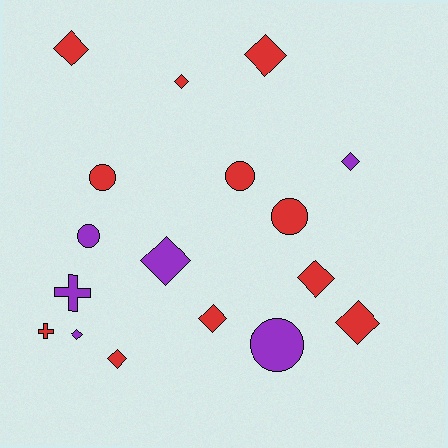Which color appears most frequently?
Red, with 11 objects.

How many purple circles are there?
There are 2 purple circles.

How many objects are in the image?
There are 17 objects.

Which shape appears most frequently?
Diamond, with 10 objects.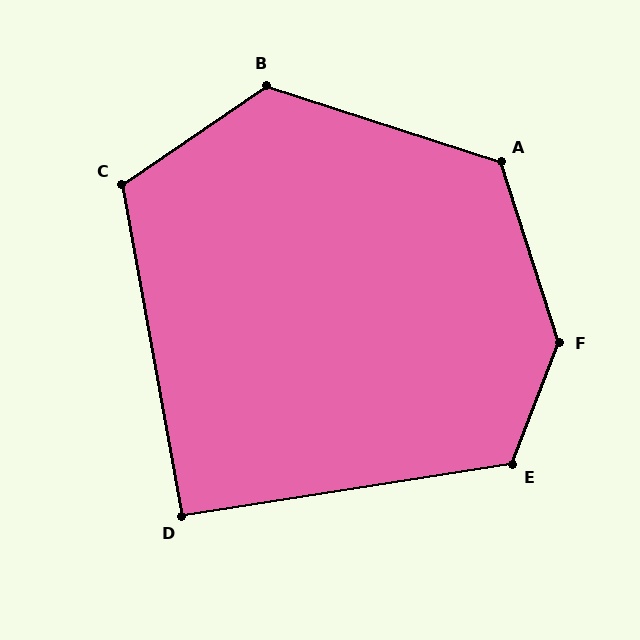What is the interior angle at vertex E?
Approximately 120 degrees (obtuse).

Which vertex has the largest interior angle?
F, at approximately 141 degrees.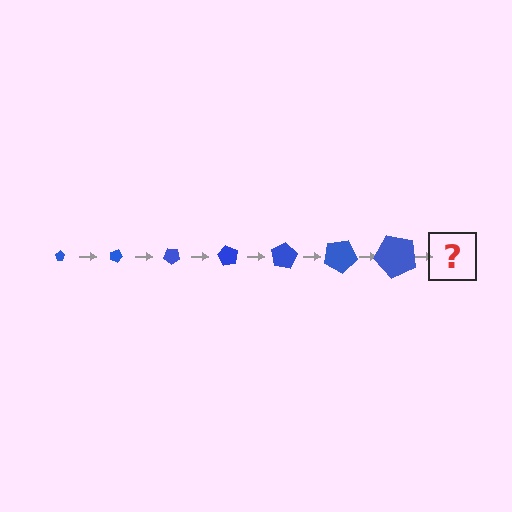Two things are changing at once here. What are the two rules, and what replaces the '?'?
The two rules are that the pentagon grows larger each step and it rotates 20 degrees each step. The '?' should be a pentagon, larger than the previous one and rotated 140 degrees from the start.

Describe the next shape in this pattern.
It should be a pentagon, larger than the previous one and rotated 140 degrees from the start.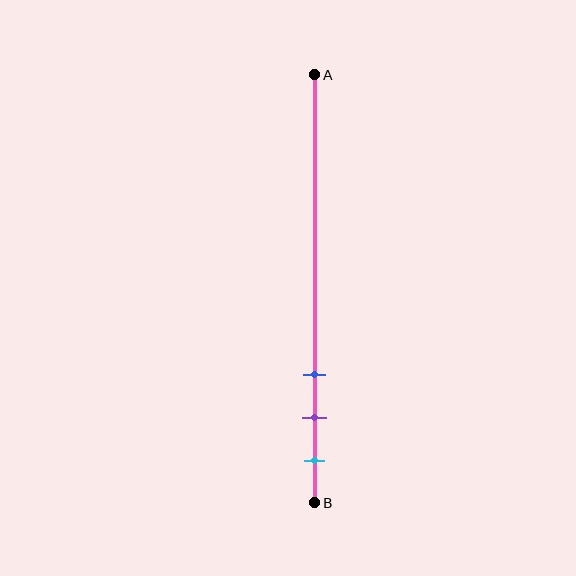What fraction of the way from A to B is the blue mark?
The blue mark is approximately 70% (0.7) of the way from A to B.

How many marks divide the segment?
There are 3 marks dividing the segment.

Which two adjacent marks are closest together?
The purple and cyan marks are the closest adjacent pair.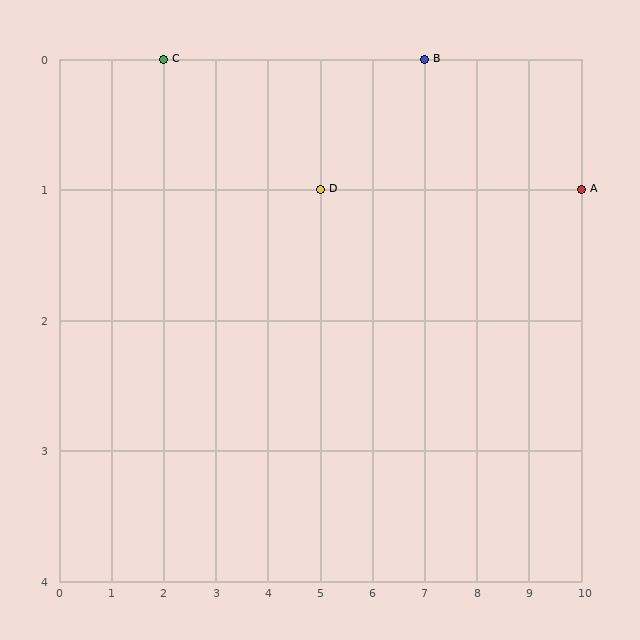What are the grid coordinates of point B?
Point B is at grid coordinates (7, 0).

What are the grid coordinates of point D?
Point D is at grid coordinates (5, 1).